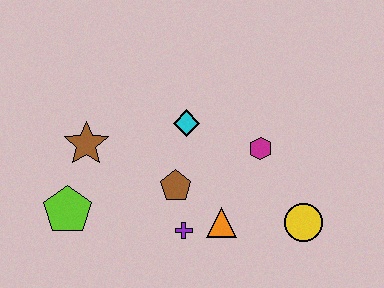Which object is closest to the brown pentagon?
The purple cross is closest to the brown pentagon.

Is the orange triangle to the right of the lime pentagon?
Yes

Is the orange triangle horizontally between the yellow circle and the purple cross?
Yes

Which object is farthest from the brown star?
The yellow circle is farthest from the brown star.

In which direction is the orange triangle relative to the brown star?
The orange triangle is to the right of the brown star.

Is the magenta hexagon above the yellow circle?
Yes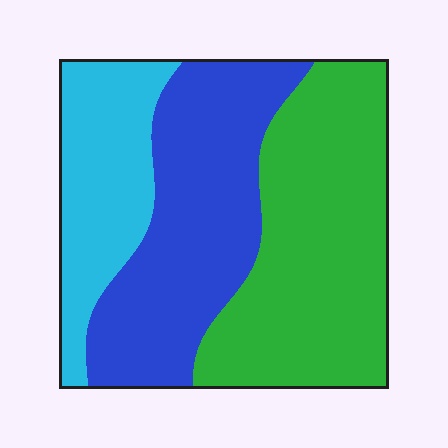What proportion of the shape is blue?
Blue takes up about three eighths (3/8) of the shape.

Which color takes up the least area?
Cyan, at roughly 20%.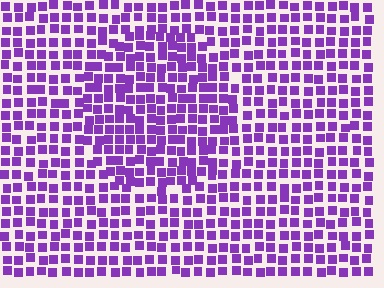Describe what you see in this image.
The image contains small purple elements arranged at two different densities. A circle-shaped region is visible where the elements are more densely packed than the surrounding area.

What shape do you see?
I see a circle.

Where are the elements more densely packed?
The elements are more densely packed inside the circle boundary.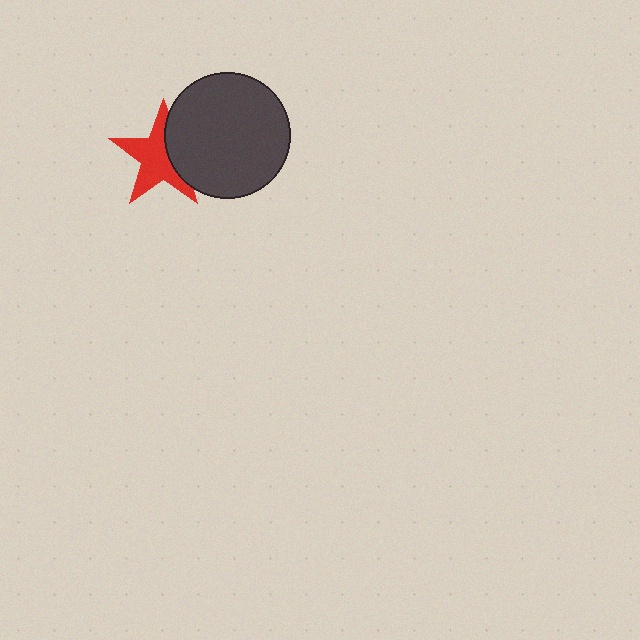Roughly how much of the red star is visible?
Most of it is visible (roughly 66%).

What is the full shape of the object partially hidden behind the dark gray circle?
The partially hidden object is a red star.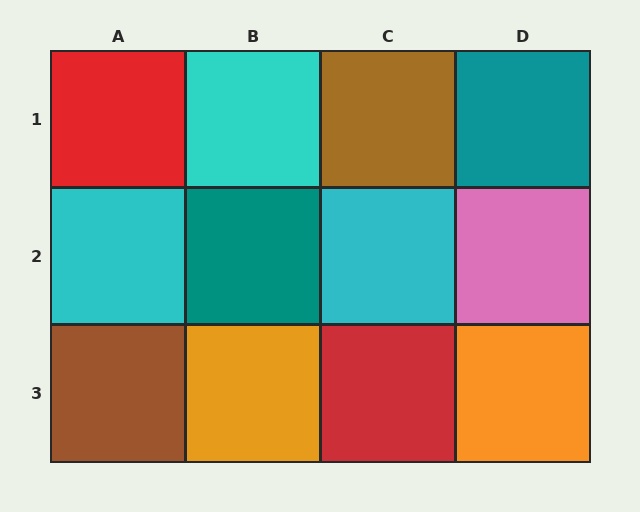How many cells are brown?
2 cells are brown.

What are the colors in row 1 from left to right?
Red, cyan, brown, teal.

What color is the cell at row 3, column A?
Brown.